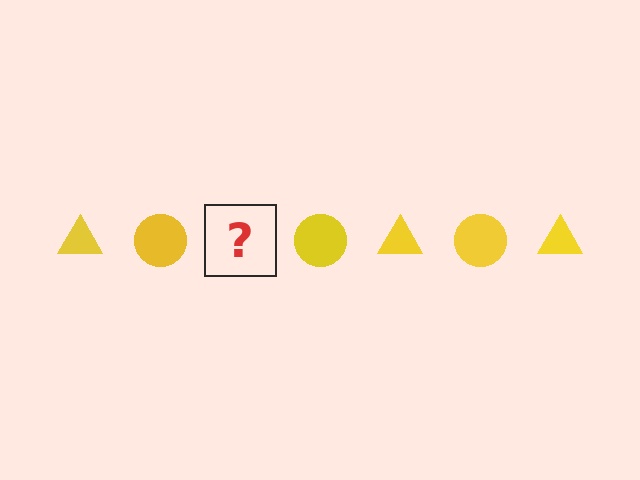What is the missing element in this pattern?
The missing element is a yellow triangle.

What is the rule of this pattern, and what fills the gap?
The rule is that the pattern cycles through triangle, circle shapes in yellow. The gap should be filled with a yellow triangle.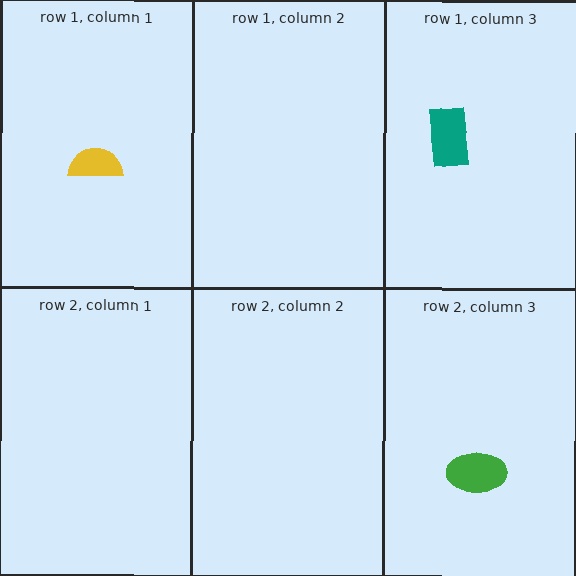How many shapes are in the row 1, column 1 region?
1.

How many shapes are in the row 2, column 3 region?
1.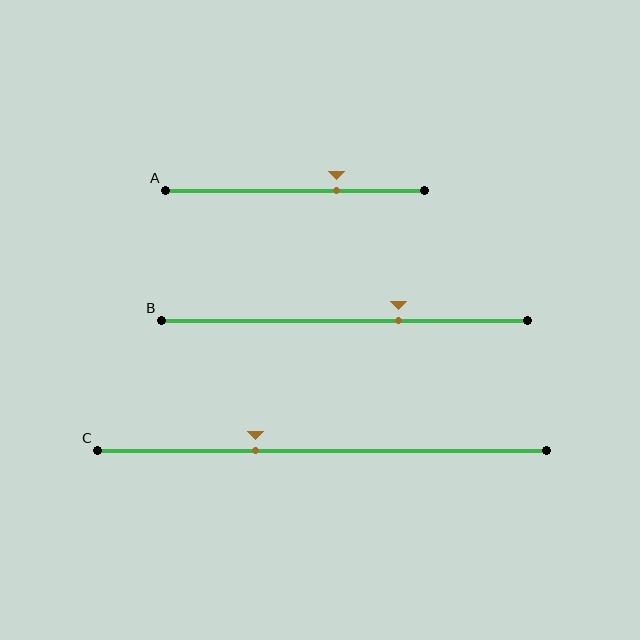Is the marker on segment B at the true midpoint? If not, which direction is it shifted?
No, the marker on segment B is shifted to the right by about 15% of the segment length.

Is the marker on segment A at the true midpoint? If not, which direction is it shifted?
No, the marker on segment A is shifted to the right by about 16% of the segment length.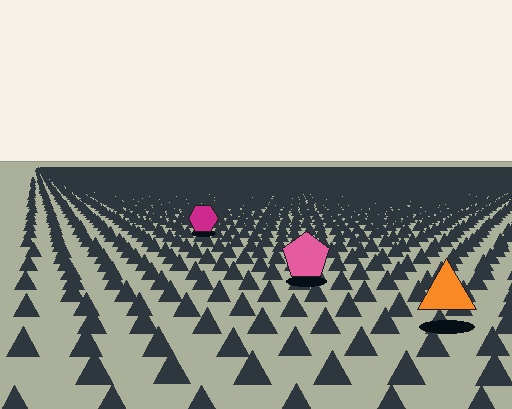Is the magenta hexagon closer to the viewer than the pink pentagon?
No. The pink pentagon is closer — you can tell from the texture gradient: the ground texture is coarser near it.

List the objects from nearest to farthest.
From nearest to farthest: the orange triangle, the pink pentagon, the magenta hexagon.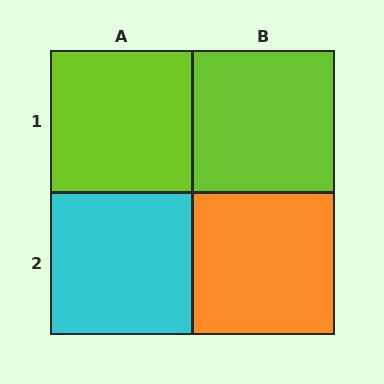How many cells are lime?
2 cells are lime.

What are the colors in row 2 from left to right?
Cyan, orange.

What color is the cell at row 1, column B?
Lime.